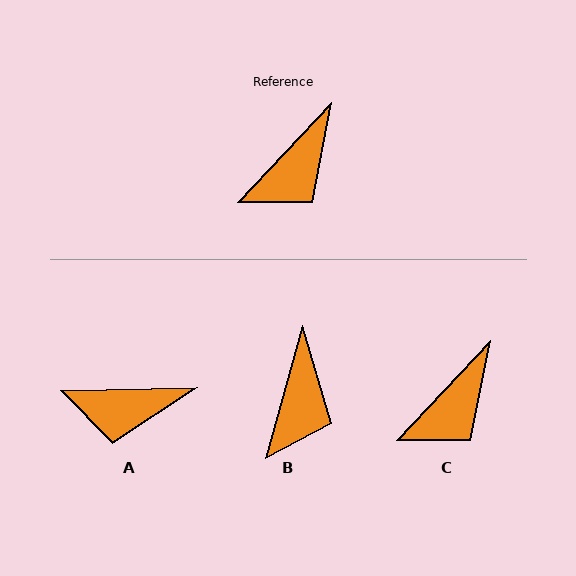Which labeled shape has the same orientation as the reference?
C.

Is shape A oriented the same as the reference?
No, it is off by about 45 degrees.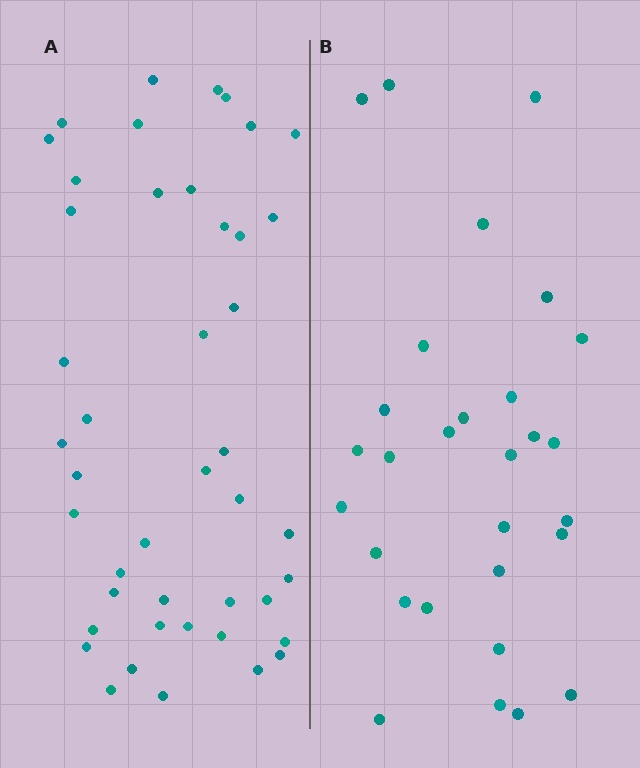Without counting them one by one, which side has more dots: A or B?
Region A (the left region) has more dots.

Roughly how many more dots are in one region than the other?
Region A has approximately 15 more dots than region B.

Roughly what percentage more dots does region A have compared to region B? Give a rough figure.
About 50% more.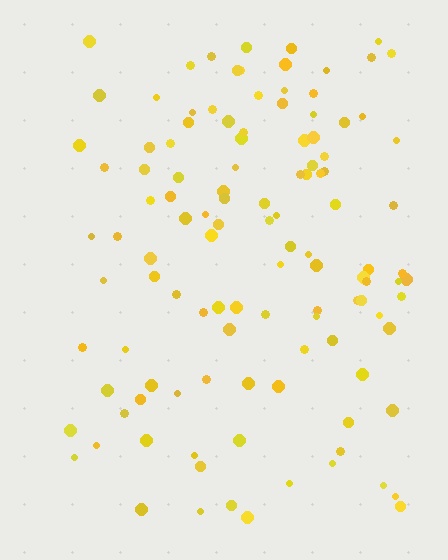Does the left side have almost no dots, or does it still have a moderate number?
Still a moderate number, just noticeably fewer than the right.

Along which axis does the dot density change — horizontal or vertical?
Horizontal.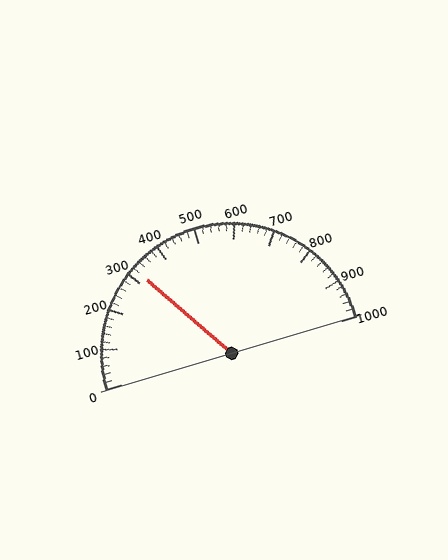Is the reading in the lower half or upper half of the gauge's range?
The reading is in the lower half of the range (0 to 1000).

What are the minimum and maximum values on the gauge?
The gauge ranges from 0 to 1000.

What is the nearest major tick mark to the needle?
The nearest major tick mark is 300.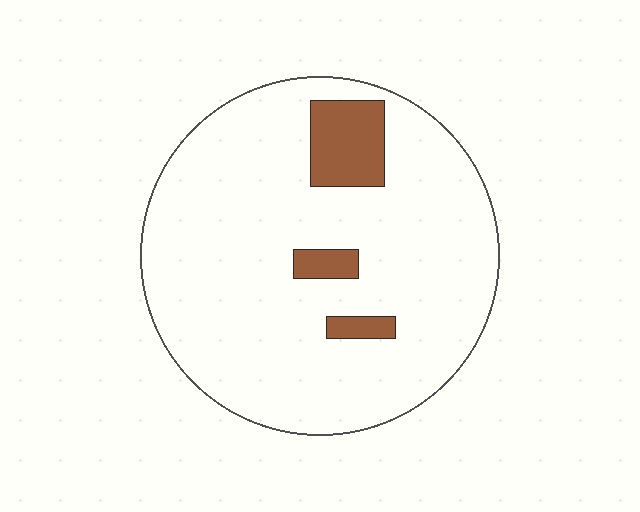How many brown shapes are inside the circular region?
3.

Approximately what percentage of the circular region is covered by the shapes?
Approximately 10%.